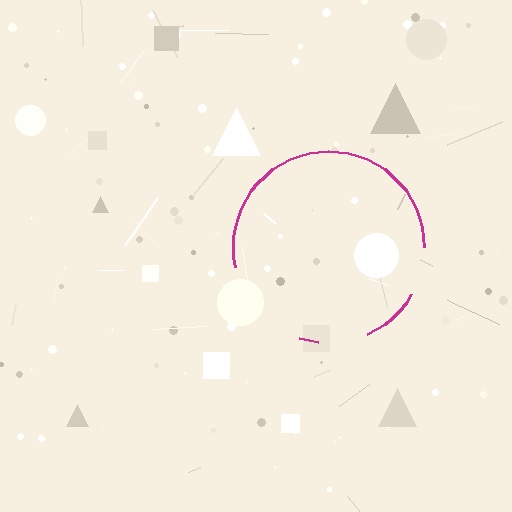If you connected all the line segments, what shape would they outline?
They would outline a circle.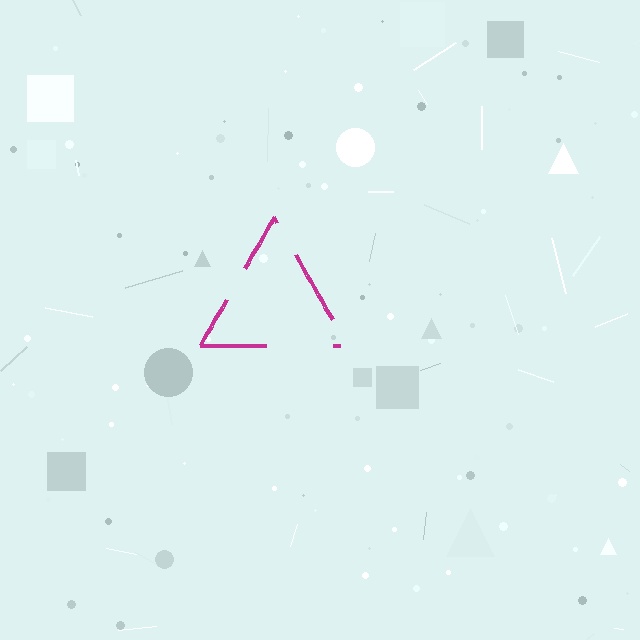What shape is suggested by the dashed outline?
The dashed outline suggests a triangle.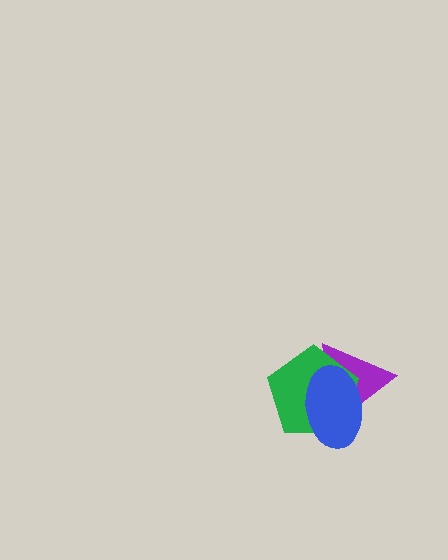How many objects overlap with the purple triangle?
2 objects overlap with the purple triangle.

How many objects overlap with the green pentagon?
2 objects overlap with the green pentagon.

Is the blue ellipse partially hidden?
No, no other shape covers it.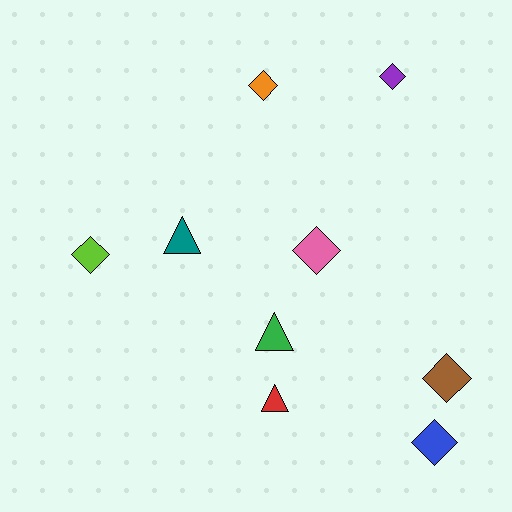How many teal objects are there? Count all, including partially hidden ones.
There is 1 teal object.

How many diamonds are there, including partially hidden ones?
There are 6 diamonds.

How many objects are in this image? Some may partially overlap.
There are 9 objects.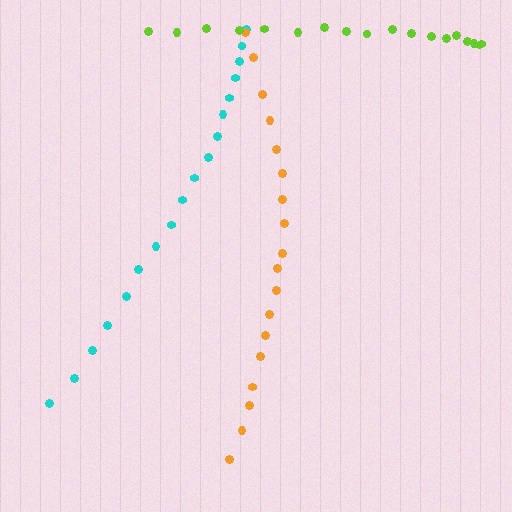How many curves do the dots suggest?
There are 3 distinct paths.